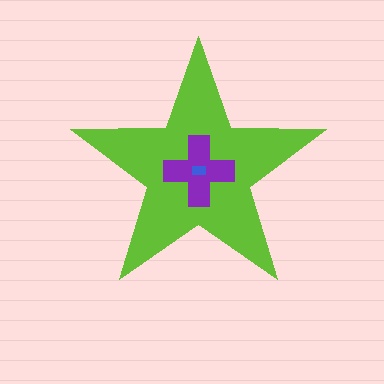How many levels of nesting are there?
3.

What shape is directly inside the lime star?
The purple cross.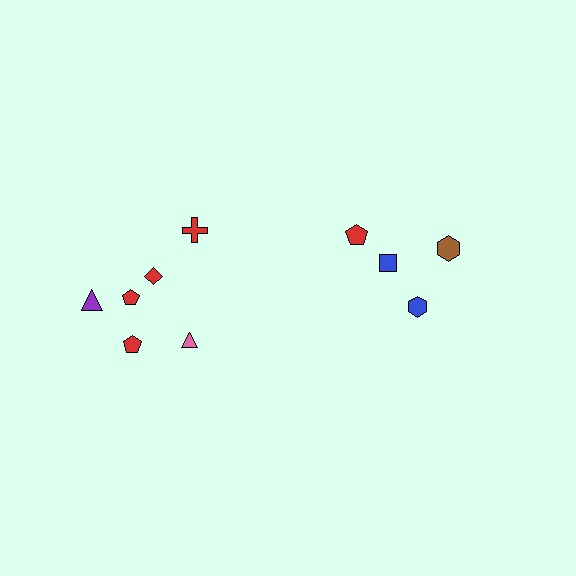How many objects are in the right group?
There are 4 objects.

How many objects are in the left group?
There are 6 objects.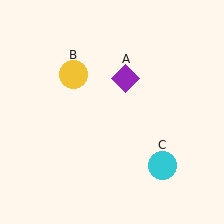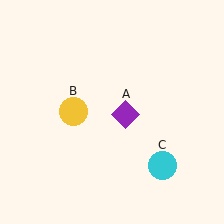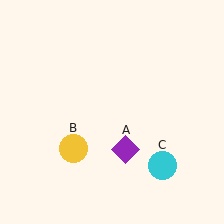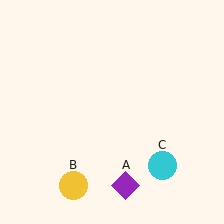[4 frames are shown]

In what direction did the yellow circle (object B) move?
The yellow circle (object B) moved down.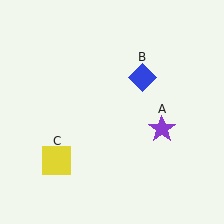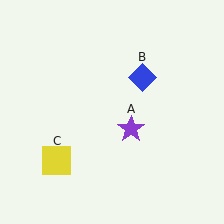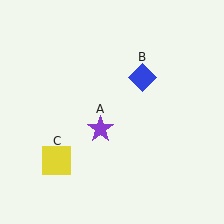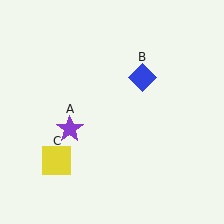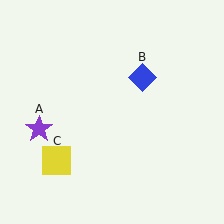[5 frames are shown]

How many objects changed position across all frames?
1 object changed position: purple star (object A).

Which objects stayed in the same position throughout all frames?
Blue diamond (object B) and yellow square (object C) remained stationary.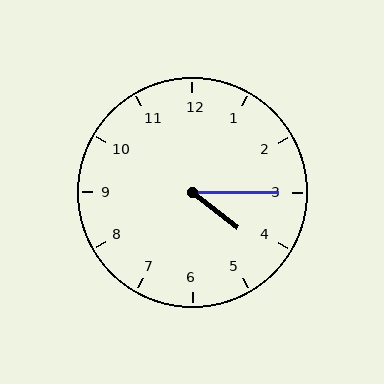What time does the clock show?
4:15.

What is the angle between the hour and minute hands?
Approximately 38 degrees.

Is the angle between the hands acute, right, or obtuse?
It is acute.